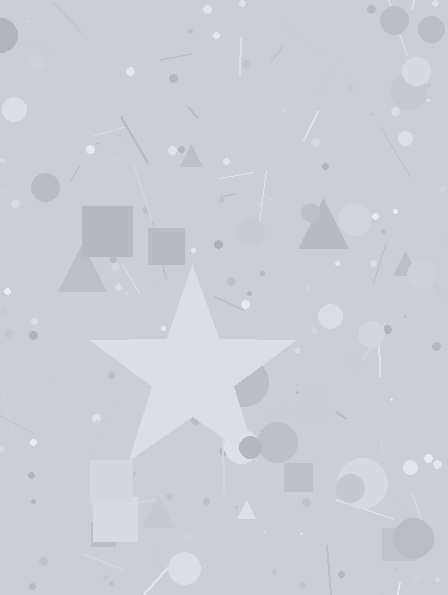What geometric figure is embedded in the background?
A star is embedded in the background.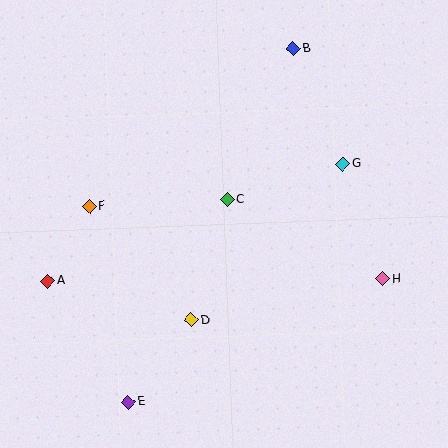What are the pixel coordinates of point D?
Point D is at (192, 320).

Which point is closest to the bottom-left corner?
Point E is closest to the bottom-left corner.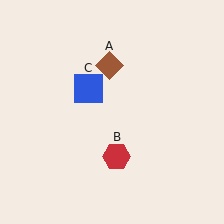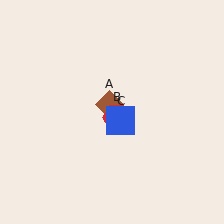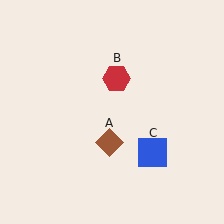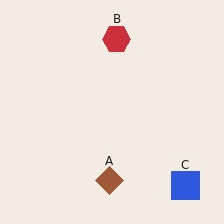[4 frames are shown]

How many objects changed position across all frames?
3 objects changed position: brown diamond (object A), red hexagon (object B), blue square (object C).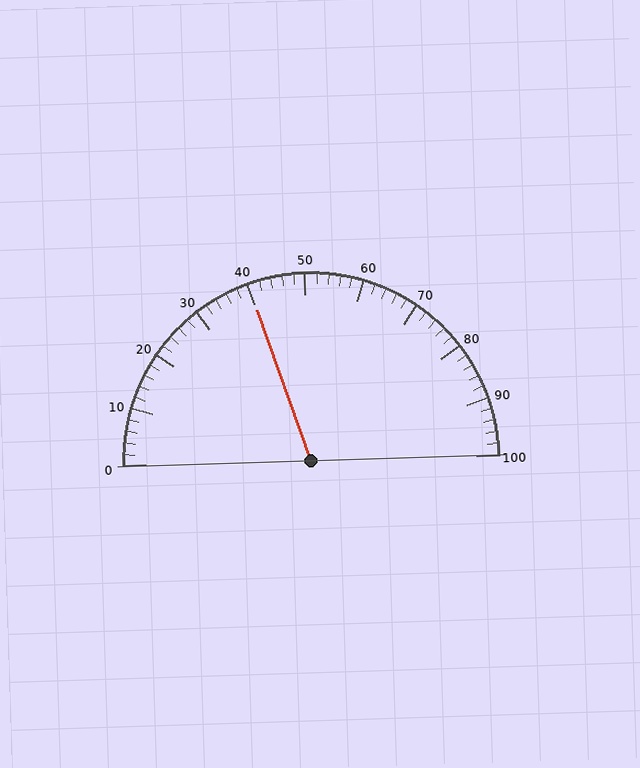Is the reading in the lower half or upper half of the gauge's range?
The reading is in the lower half of the range (0 to 100).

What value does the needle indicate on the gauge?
The needle indicates approximately 40.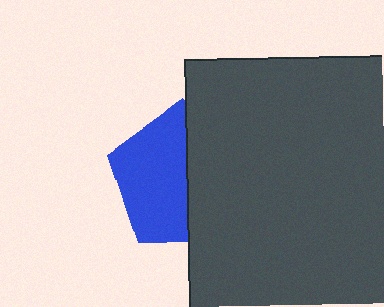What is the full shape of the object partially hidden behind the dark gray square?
The partially hidden object is a blue pentagon.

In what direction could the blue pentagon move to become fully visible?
The blue pentagon could move left. That would shift it out from behind the dark gray square entirely.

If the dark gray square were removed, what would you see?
You would see the complete blue pentagon.